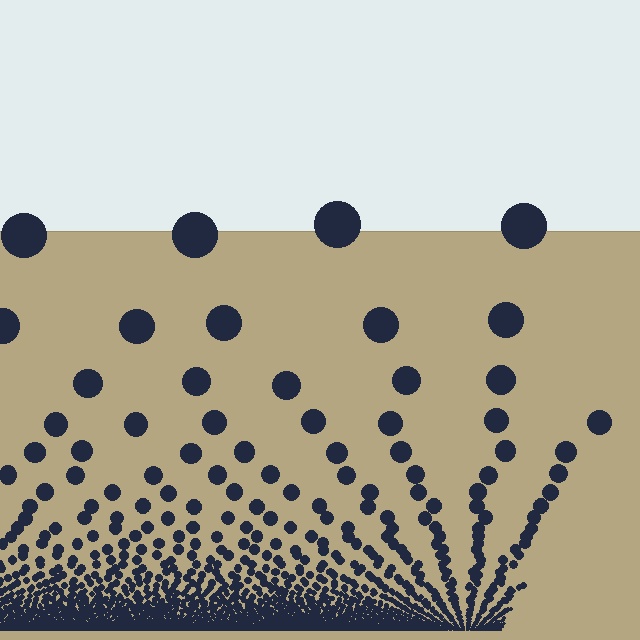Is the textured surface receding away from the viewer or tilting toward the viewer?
The surface appears to tilt toward the viewer. Texture elements get larger and sparser toward the top.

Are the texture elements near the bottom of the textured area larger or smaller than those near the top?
Smaller. The gradient is inverted — elements near the bottom are smaller and denser.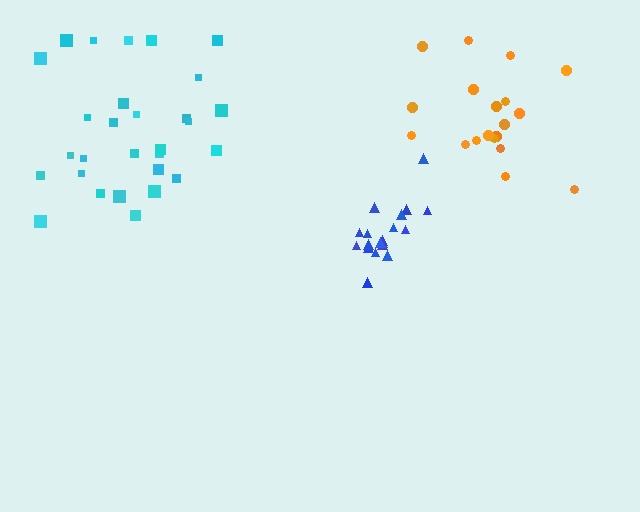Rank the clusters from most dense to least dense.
blue, orange, cyan.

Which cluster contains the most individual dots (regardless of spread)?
Cyan (29).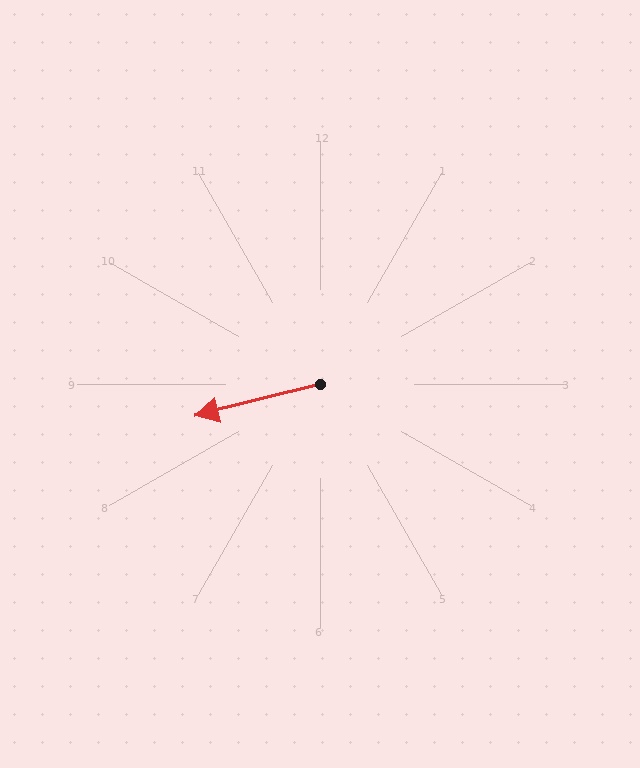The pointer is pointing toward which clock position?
Roughly 9 o'clock.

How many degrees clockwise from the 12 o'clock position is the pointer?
Approximately 256 degrees.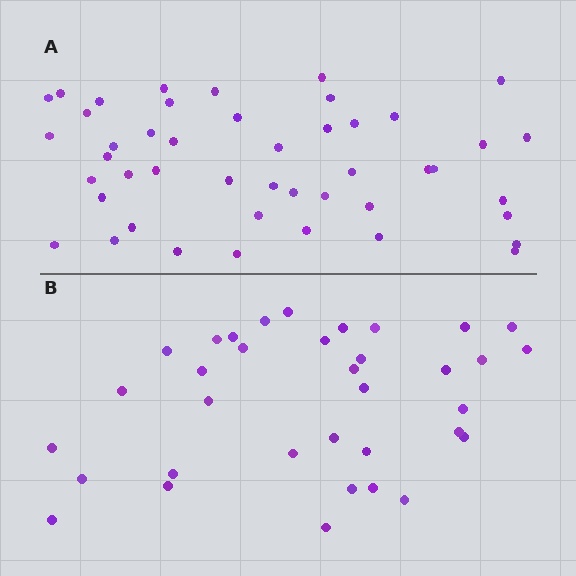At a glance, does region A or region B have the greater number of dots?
Region A (the top region) has more dots.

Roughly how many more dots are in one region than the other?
Region A has roughly 12 or so more dots than region B.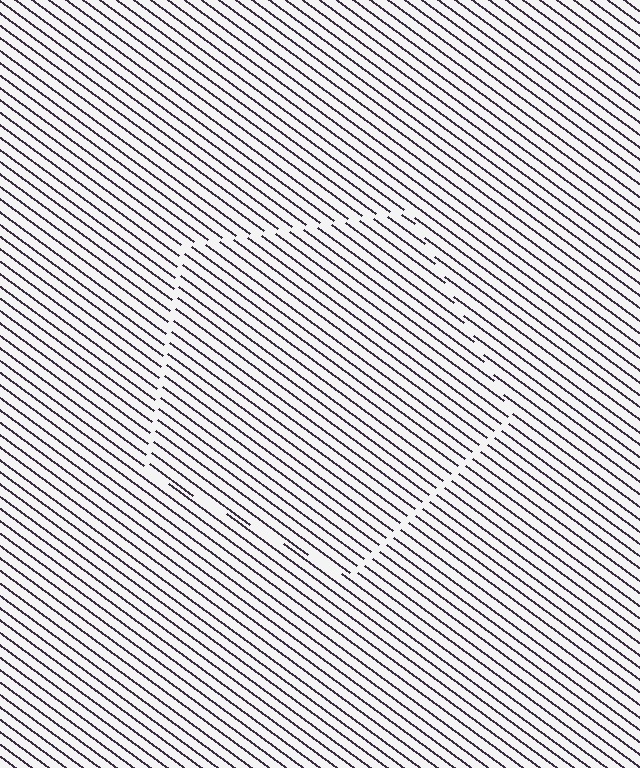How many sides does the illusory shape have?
5 sides — the line-ends trace a pentagon.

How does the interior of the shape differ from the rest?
The interior of the shape contains the same grating, shifted by half a period — the contour is defined by the phase discontinuity where line-ends from the inner and outer gratings abut.